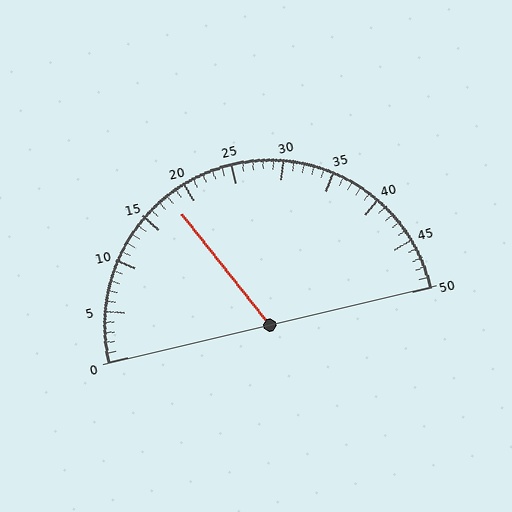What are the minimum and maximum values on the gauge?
The gauge ranges from 0 to 50.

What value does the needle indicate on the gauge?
The needle indicates approximately 18.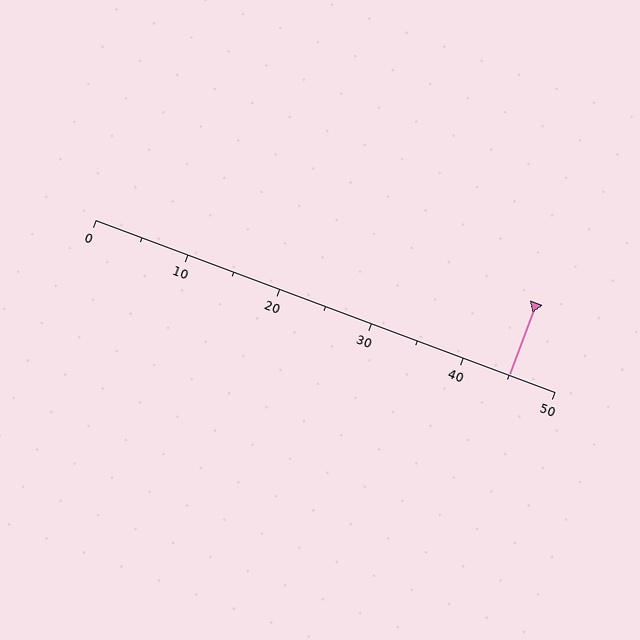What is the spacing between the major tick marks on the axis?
The major ticks are spaced 10 apart.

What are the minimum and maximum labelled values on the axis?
The axis runs from 0 to 50.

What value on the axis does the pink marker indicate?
The marker indicates approximately 45.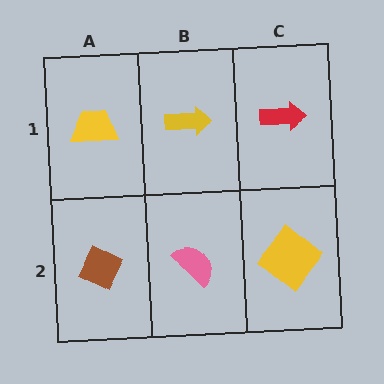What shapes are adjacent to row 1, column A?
A brown diamond (row 2, column A), a yellow arrow (row 1, column B).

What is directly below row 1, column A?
A brown diamond.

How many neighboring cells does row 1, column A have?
2.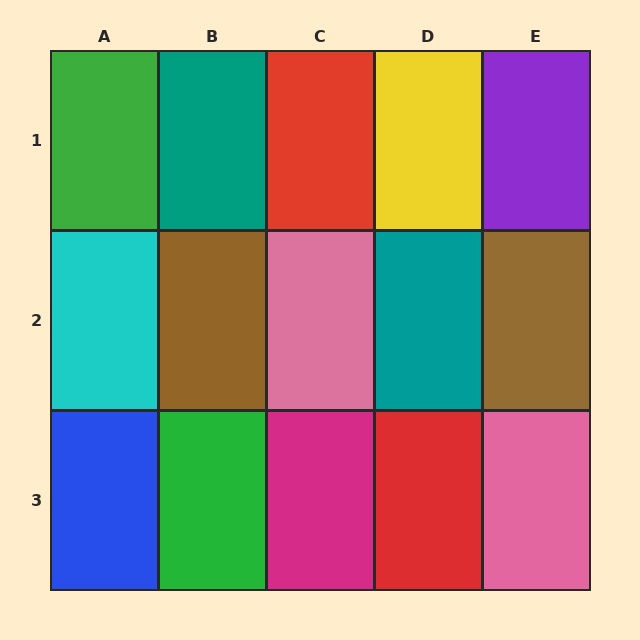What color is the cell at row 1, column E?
Purple.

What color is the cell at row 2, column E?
Brown.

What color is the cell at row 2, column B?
Brown.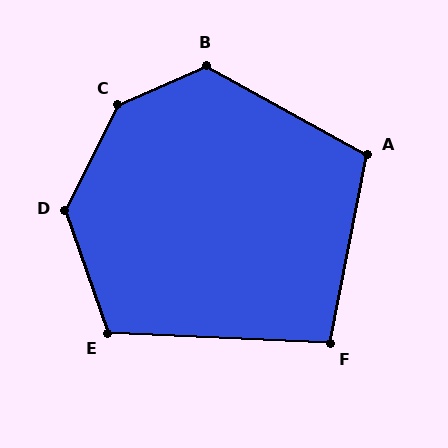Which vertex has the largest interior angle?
C, at approximately 140 degrees.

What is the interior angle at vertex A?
Approximately 108 degrees (obtuse).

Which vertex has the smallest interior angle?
F, at approximately 99 degrees.